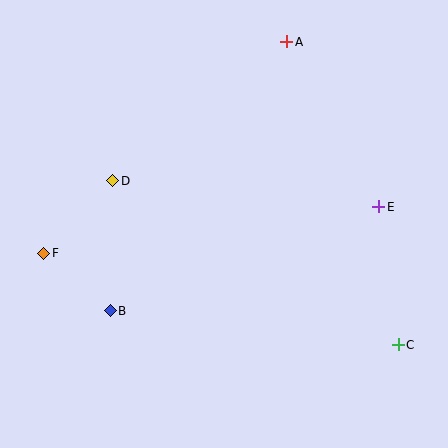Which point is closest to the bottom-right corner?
Point C is closest to the bottom-right corner.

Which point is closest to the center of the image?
Point D at (113, 181) is closest to the center.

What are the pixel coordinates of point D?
Point D is at (113, 181).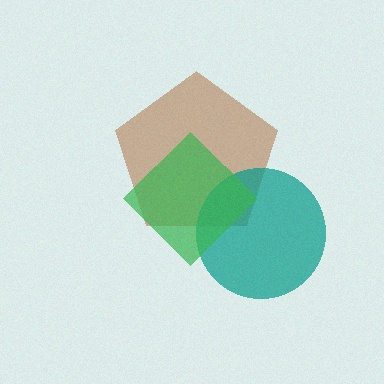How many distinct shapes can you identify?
There are 3 distinct shapes: a brown pentagon, a teal circle, a green diamond.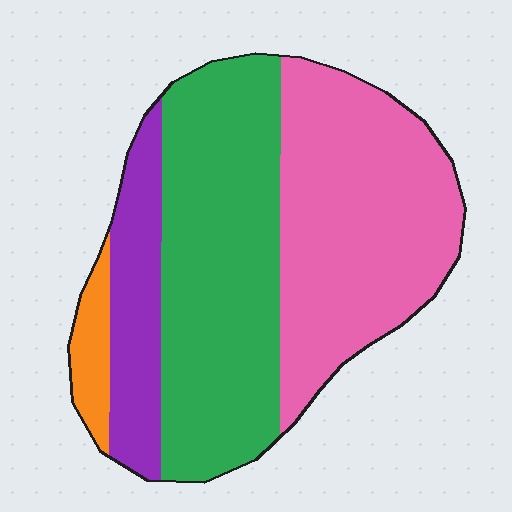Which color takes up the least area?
Orange, at roughly 5%.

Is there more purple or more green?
Green.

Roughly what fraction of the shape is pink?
Pink covers roughly 40% of the shape.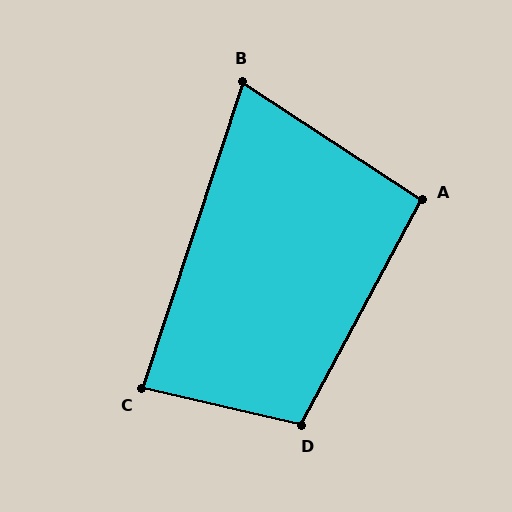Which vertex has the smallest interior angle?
B, at approximately 75 degrees.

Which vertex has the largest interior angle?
D, at approximately 105 degrees.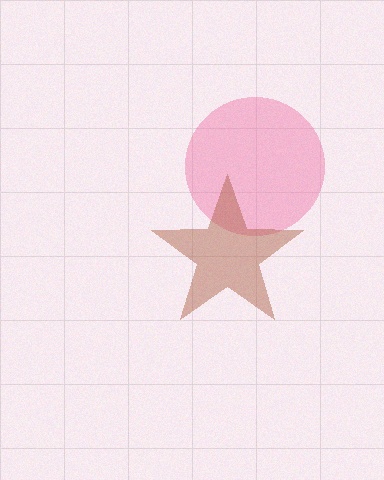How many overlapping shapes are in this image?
There are 2 overlapping shapes in the image.